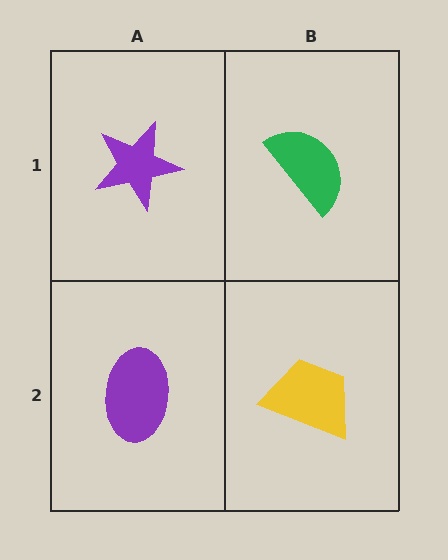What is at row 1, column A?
A purple star.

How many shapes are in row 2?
2 shapes.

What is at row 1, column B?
A green semicircle.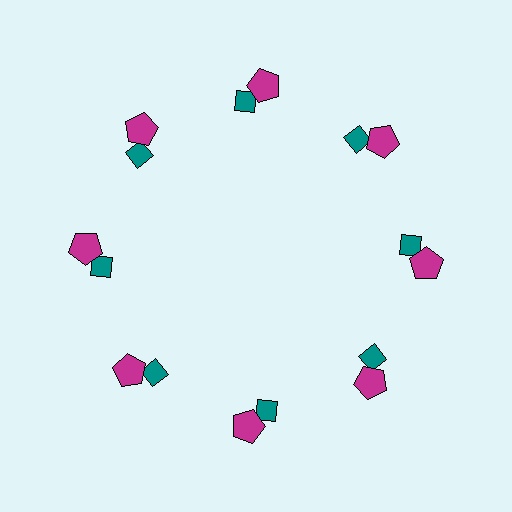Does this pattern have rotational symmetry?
Yes, this pattern has 8-fold rotational symmetry. It looks the same after rotating 45 degrees around the center.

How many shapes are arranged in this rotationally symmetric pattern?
There are 16 shapes, arranged in 8 groups of 2.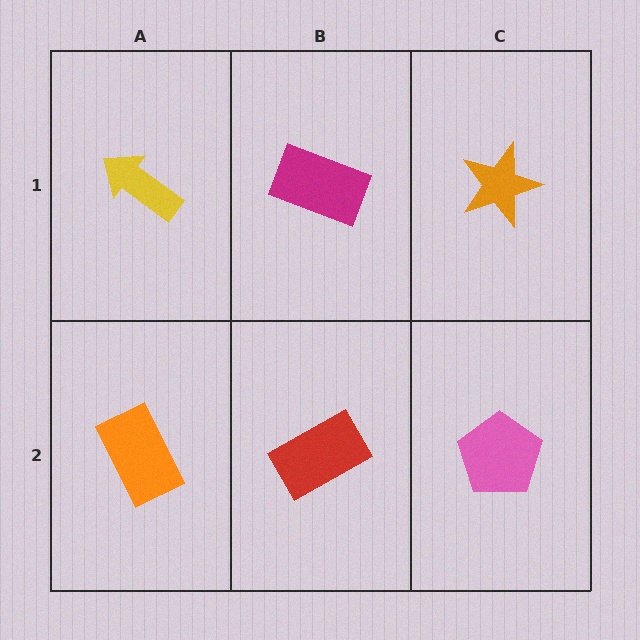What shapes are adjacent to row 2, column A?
A yellow arrow (row 1, column A), a red rectangle (row 2, column B).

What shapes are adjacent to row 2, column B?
A magenta rectangle (row 1, column B), an orange rectangle (row 2, column A), a pink pentagon (row 2, column C).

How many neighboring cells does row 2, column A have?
2.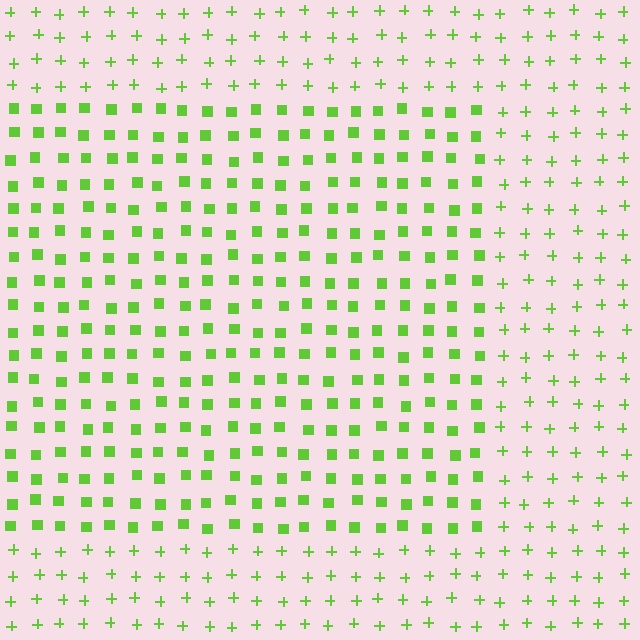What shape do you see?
I see a rectangle.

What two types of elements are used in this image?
The image uses squares inside the rectangle region and plus signs outside it.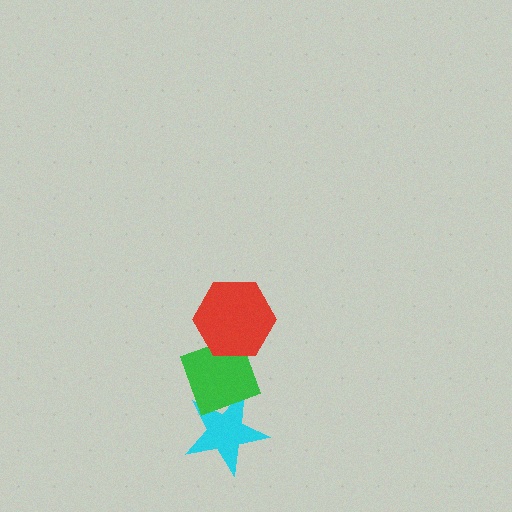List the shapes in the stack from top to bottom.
From top to bottom: the red hexagon, the green diamond, the cyan star.